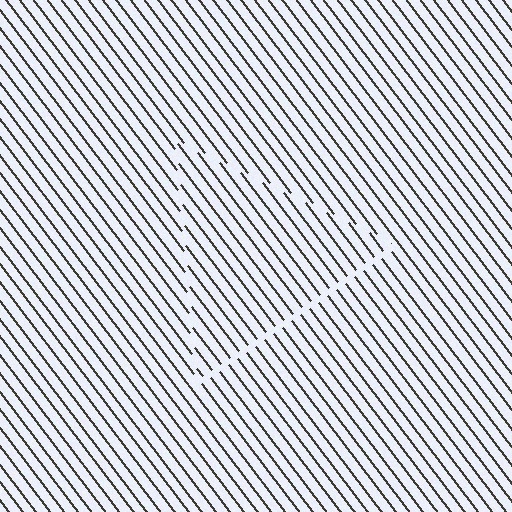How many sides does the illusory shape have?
3 sides — the line-ends trace a triangle.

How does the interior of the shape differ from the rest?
The interior of the shape contains the same grating, shifted by half a period — the contour is defined by the phase discontinuity where line-ends from the inner and outer gratings abut.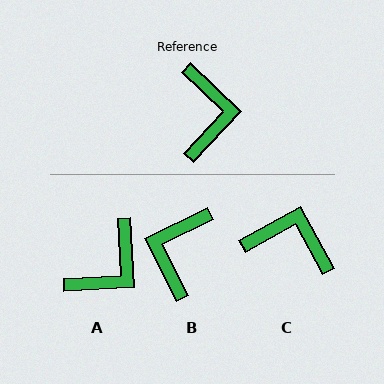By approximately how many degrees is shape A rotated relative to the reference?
Approximately 43 degrees clockwise.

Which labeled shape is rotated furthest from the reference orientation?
B, about 160 degrees away.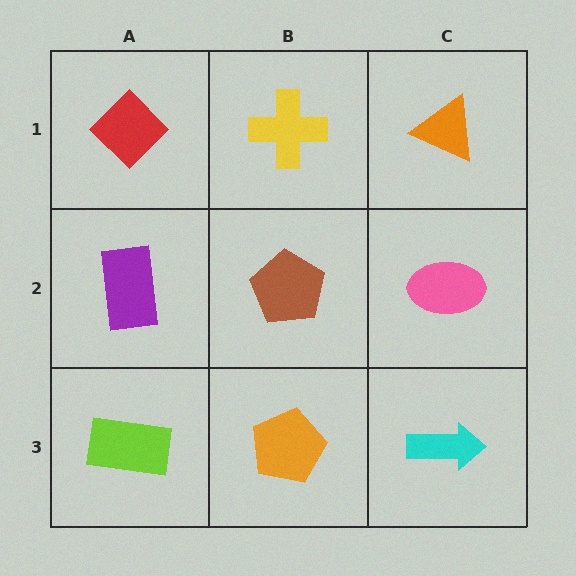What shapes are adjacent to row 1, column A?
A purple rectangle (row 2, column A), a yellow cross (row 1, column B).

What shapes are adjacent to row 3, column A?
A purple rectangle (row 2, column A), an orange pentagon (row 3, column B).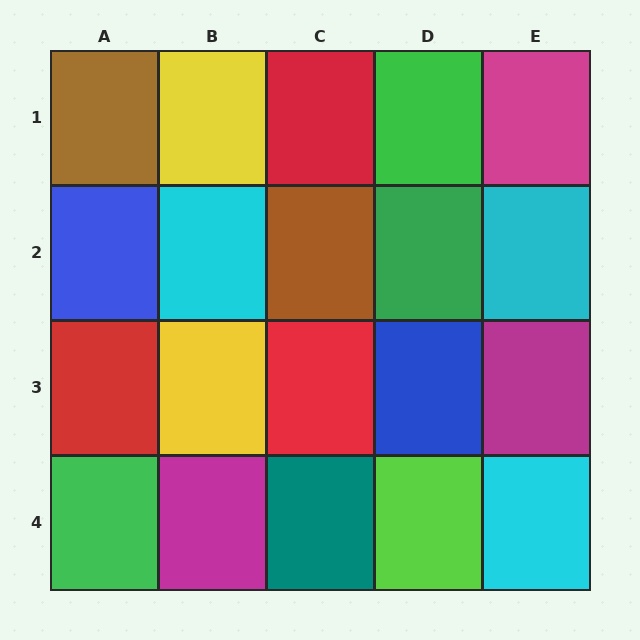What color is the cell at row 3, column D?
Blue.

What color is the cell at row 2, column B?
Cyan.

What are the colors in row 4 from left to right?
Green, magenta, teal, lime, cyan.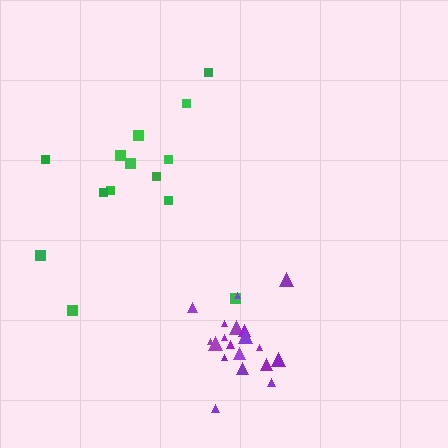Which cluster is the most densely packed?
Purple.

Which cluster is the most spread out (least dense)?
Green.